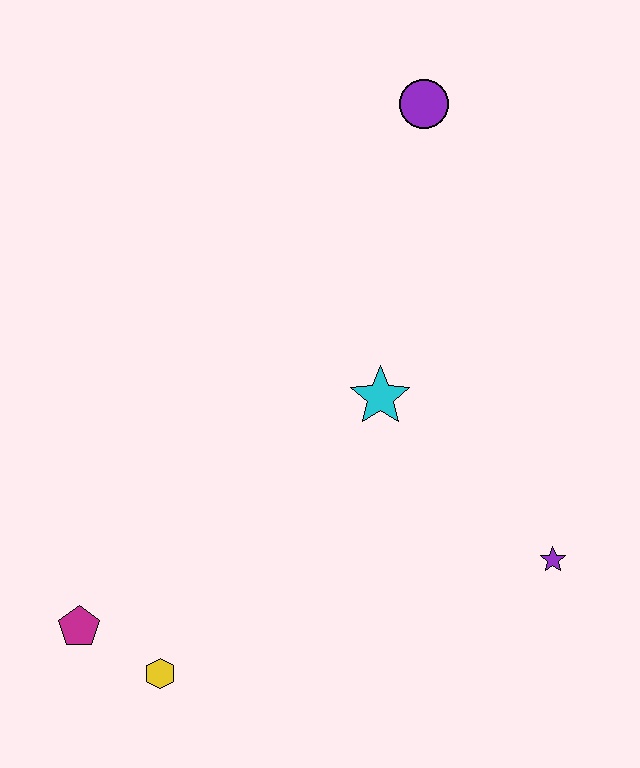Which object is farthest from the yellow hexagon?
The purple circle is farthest from the yellow hexagon.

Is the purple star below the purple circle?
Yes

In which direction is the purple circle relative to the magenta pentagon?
The purple circle is above the magenta pentagon.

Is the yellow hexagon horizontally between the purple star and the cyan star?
No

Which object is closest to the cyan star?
The purple star is closest to the cyan star.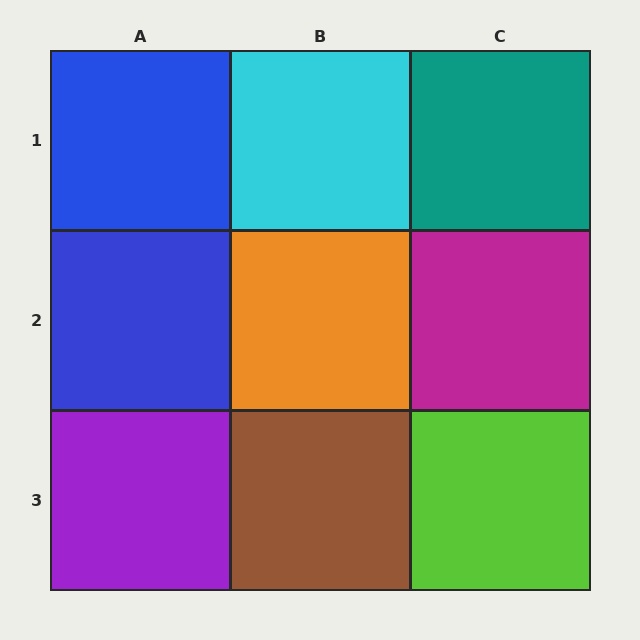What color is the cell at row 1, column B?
Cyan.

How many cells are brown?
1 cell is brown.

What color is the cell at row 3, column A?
Purple.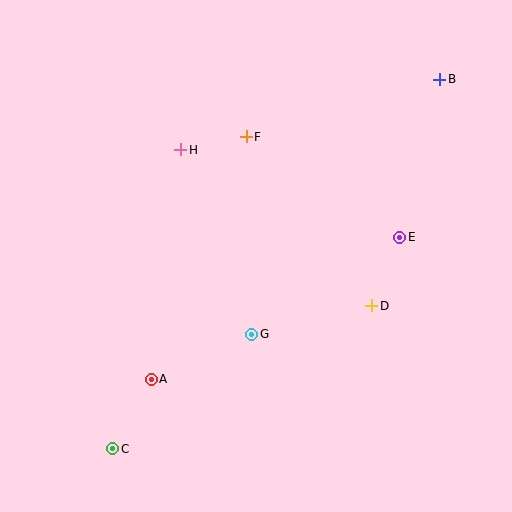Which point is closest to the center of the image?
Point G at (252, 334) is closest to the center.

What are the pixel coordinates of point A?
Point A is at (151, 379).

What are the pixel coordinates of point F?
Point F is at (246, 137).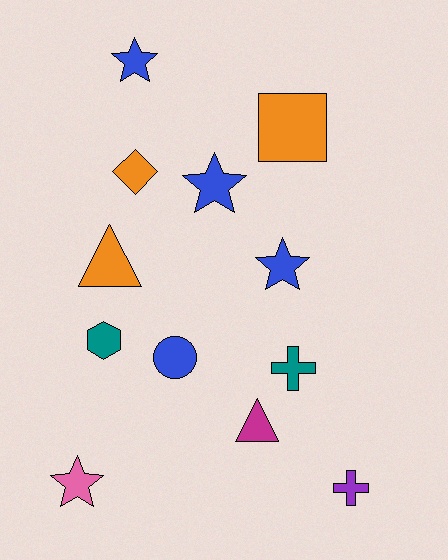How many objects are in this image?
There are 12 objects.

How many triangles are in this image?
There are 2 triangles.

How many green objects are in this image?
There are no green objects.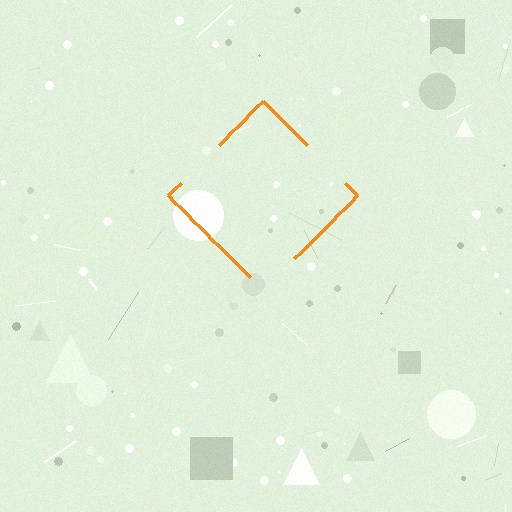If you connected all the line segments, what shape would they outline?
They would outline a diamond.